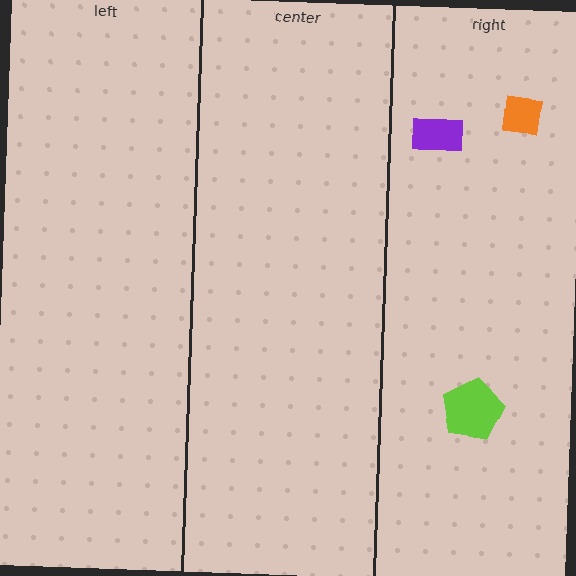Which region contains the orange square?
The right region.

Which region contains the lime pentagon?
The right region.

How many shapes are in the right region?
3.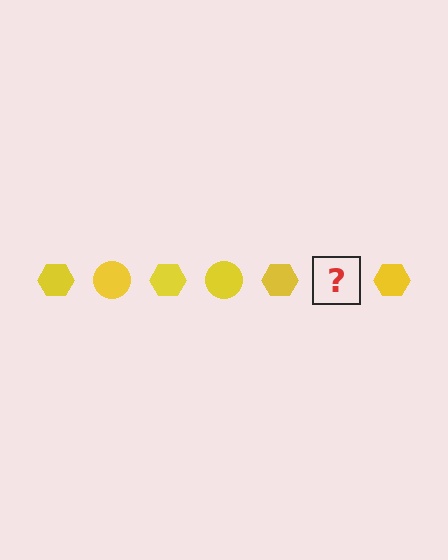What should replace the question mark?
The question mark should be replaced with a yellow circle.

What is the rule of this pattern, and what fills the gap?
The rule is that the pattern cycles through hexagon, circle shapes in yellow. The gap should be filled with a yellow circle.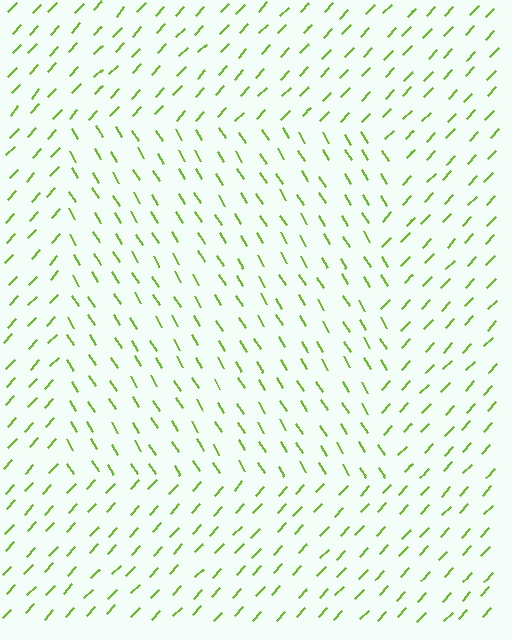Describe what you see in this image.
The image is filled with small lime line segments. A rectangle region in the image has lines oriented differently from the surrounding lines, creating a visible texture boundary.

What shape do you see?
I see a rectangle.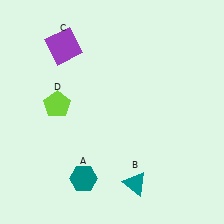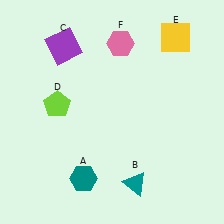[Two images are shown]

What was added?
A yellow square (E), a pink hexagon (F) were added in Image 2.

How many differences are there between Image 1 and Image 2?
There are 2 differences between the two images.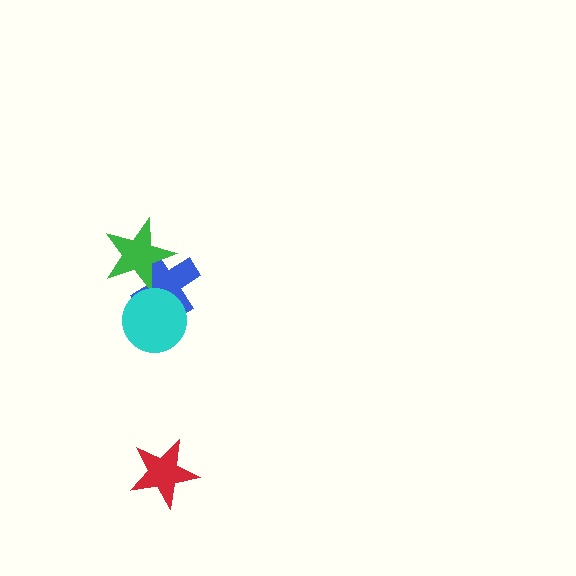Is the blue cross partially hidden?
Yes, it is partially covered by another shape.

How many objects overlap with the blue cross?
2 objects overlap with the blue cross.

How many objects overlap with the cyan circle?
1 object overlaps with the cyan circle.